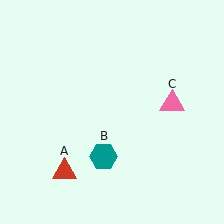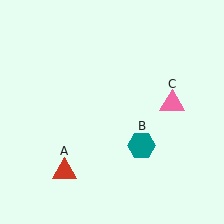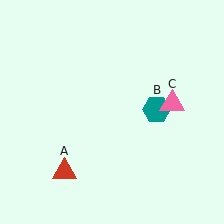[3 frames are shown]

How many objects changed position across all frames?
1 object changed position: teal hexagon (object B).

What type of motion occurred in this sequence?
The teal hexagon (object B) rotated counterclockwise around the center of the scene.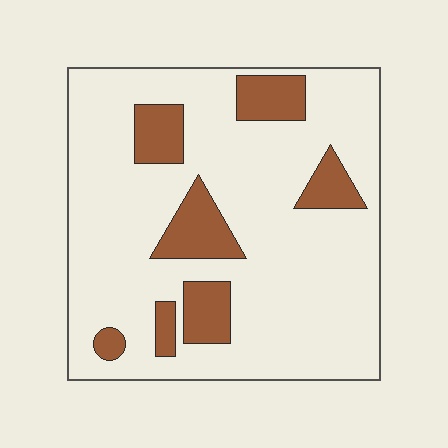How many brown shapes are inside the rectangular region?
7.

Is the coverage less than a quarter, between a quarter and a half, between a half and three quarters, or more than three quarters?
Less than a quarter.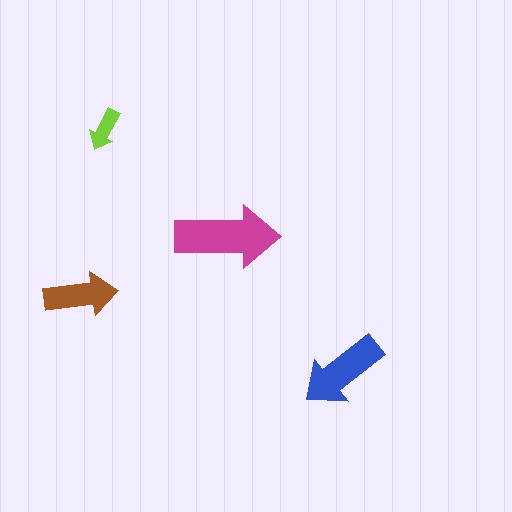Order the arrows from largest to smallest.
the magenta one, the blue one, the brown one, the lime one.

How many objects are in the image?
There are 4 objects in the image.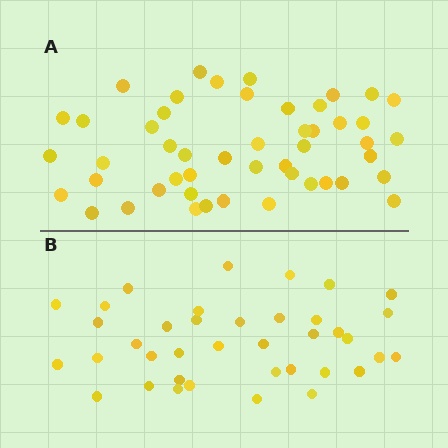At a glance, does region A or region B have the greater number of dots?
Region A (the top region) has more dots.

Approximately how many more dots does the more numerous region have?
Region A has roughly 12 or so more dots than region B.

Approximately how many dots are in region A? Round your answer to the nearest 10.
About 50 dots. (The exact count is 49, which rounds to 50.)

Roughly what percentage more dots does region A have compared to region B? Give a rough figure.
About 30% more.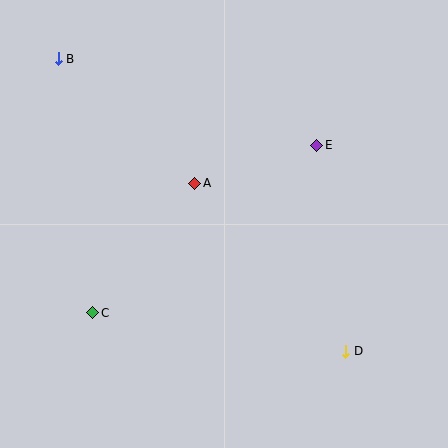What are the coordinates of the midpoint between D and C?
The midpoint between D and C is at (219, 332).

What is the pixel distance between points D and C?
The distance between D and C is 256 pixels.